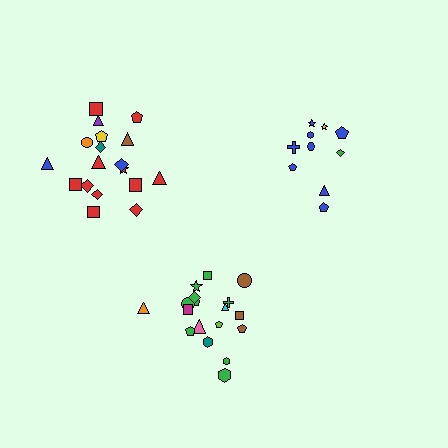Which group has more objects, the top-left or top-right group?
The top-left group.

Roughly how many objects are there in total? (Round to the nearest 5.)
Roughly 45 objects in total.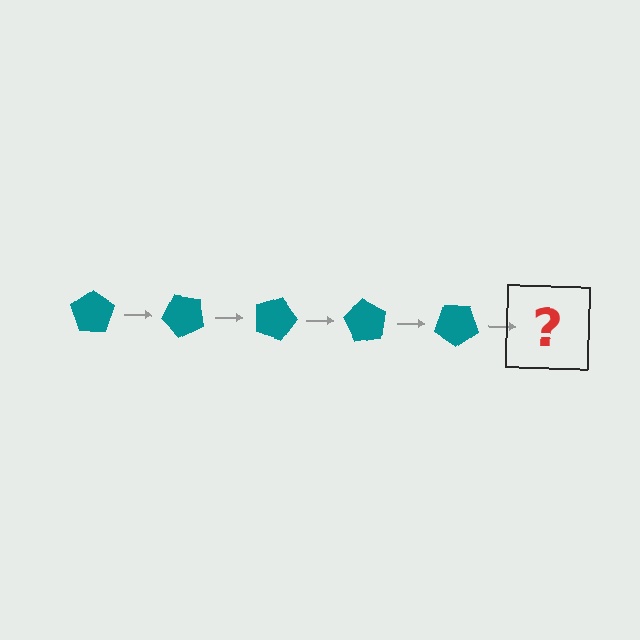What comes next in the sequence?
The next element should be a teal pentagon rotated 225 degrees.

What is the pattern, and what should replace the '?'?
The pattern is that the pentagon rotates 45 degrees each step. The '?' should be a teal pentagon rotated 225 degrees.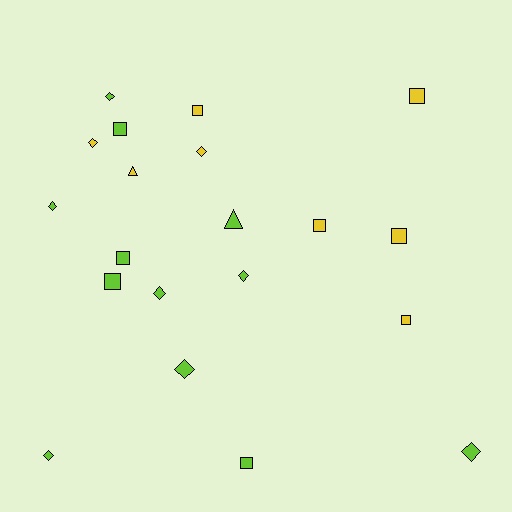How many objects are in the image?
There are 20 objects.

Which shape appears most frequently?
Diamond, with 9 objects.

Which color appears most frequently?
Lime, with 12 objects.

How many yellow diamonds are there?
There are 2 yellow diamonds.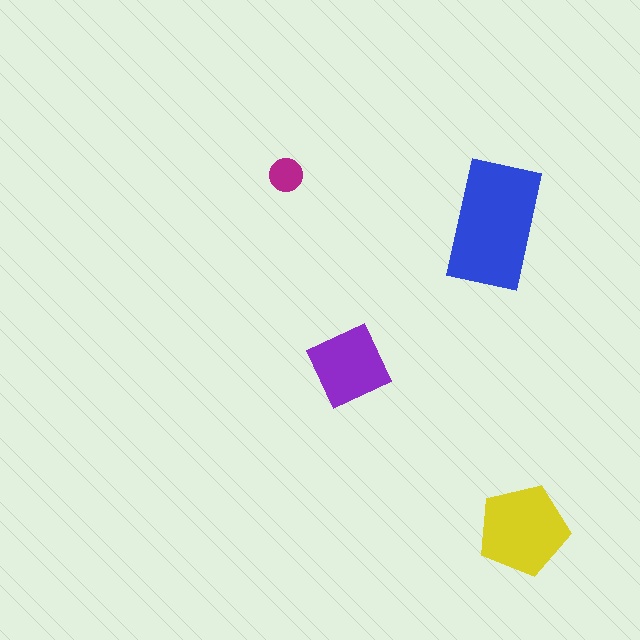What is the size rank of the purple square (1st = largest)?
3rd.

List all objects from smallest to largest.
The magenta circle, the purple square, the yellow pentagon, the blue rectangle.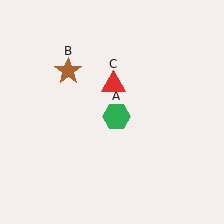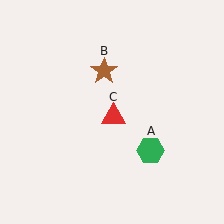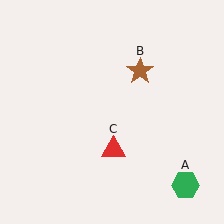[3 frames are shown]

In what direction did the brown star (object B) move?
The brown star (object B) moved right.